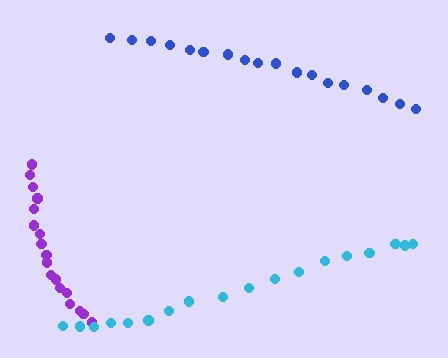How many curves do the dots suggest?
There are 3 distinct paths.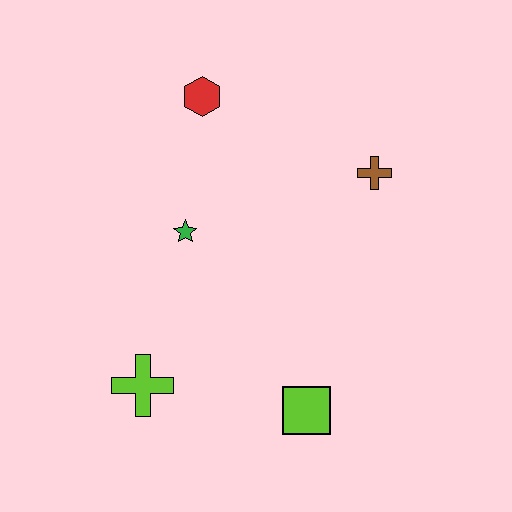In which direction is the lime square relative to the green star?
The lime square is below the green star.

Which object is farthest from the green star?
The lime square is farthest from the green star.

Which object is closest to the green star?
The red hexagon is closest to the green star.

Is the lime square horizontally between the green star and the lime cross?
No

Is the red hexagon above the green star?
Yes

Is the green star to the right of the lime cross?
Yes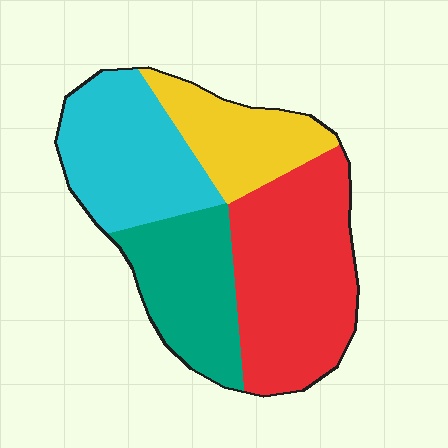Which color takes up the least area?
Yellow, at roughly 15%.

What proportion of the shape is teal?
Teal takes up about one fifth (1/5) of the shape.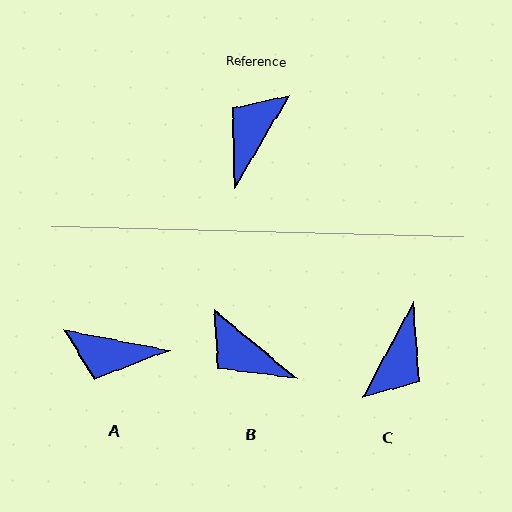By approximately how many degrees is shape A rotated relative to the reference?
Approximately 110 degrees counter-clockwise.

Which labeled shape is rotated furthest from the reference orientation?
C, about 177 degrees away.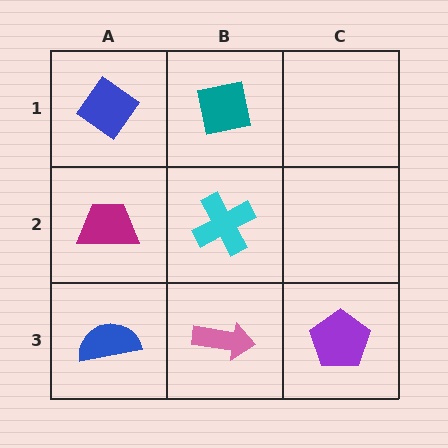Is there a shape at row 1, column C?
No, that cell is empty.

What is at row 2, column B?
A cyan cross.